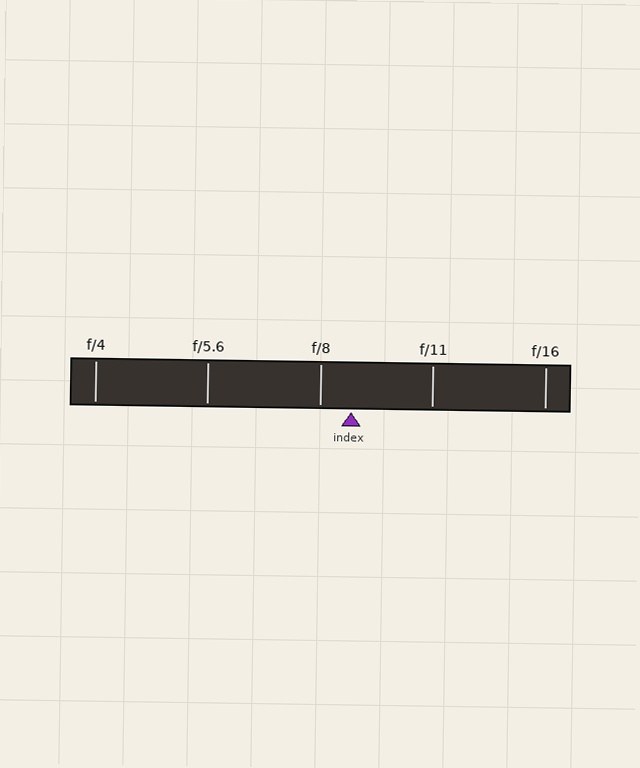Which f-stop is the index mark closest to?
The index mark is closest to f/8.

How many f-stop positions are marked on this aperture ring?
There are 5 f-stop positions marked.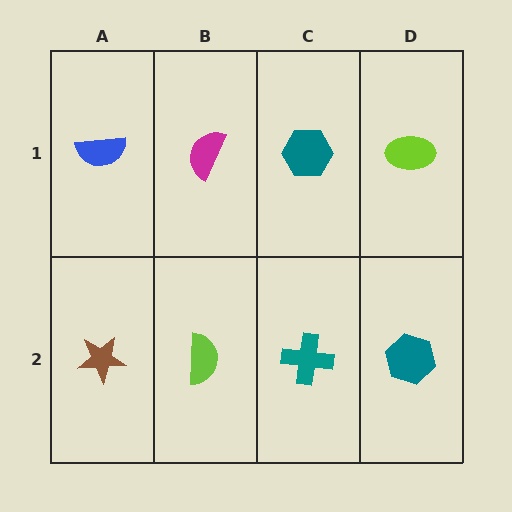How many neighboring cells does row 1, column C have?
3.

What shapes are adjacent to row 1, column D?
A teal hexagon (row 2, column D), a teal hexagon (row 1, column C).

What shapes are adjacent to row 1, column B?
A lime semicircle (row 2, column B), a blue semicircle (row 1, column A), a teal hexagon (row 1, column C).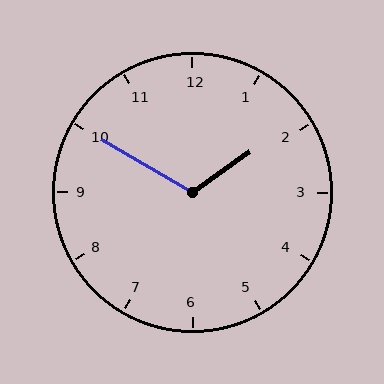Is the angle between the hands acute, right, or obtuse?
It is obtuse.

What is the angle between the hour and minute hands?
Approximately 115 degrees.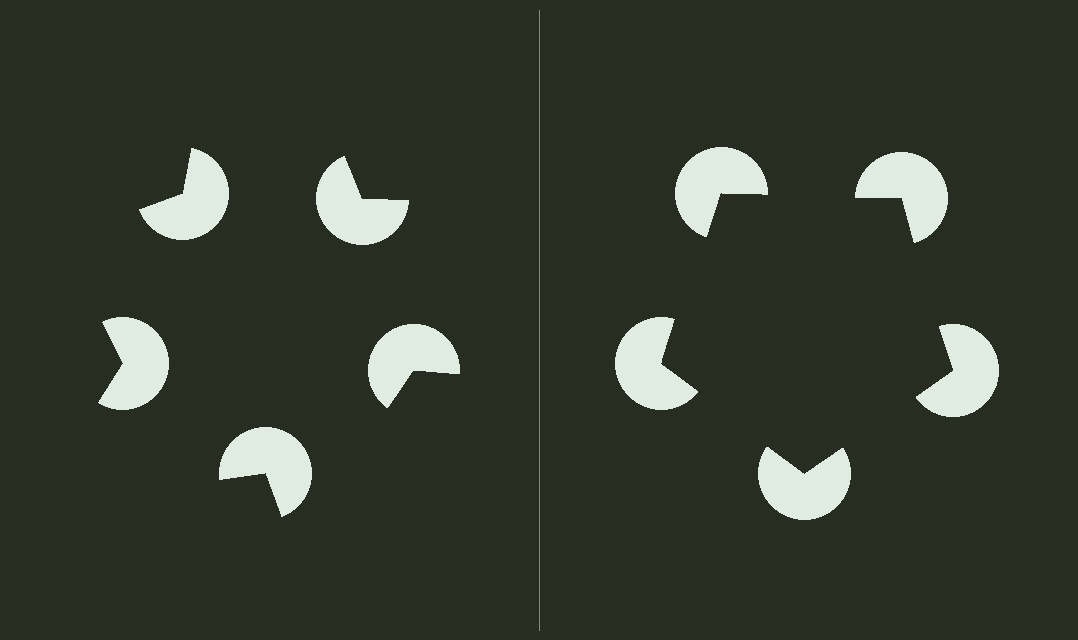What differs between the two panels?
The pac-man discs are positioned identically on both sides; only the wedge orientations differ. On the right they align to a pentagon; on the left they are misaligned.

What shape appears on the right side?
An illusory pentagon.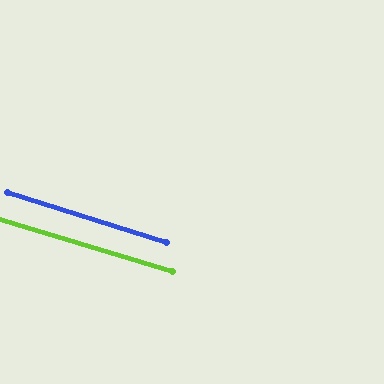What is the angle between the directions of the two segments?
Approximately 1 degree.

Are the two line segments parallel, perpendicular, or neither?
Parallel — their directions differ by only 0.6°.